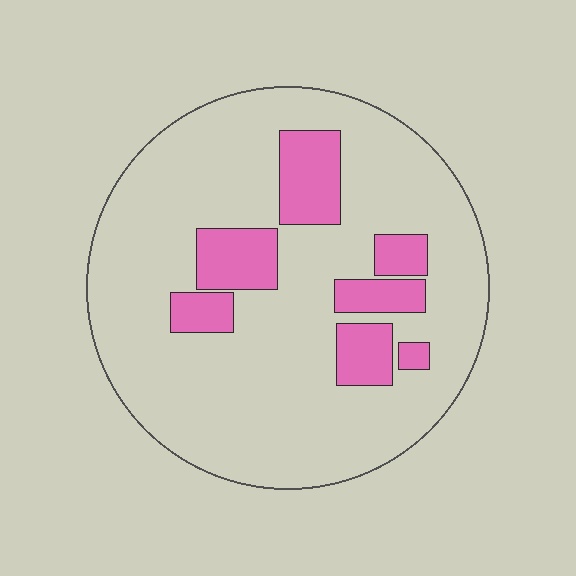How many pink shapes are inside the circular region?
7.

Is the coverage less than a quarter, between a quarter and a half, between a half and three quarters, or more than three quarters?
Less than a quarter.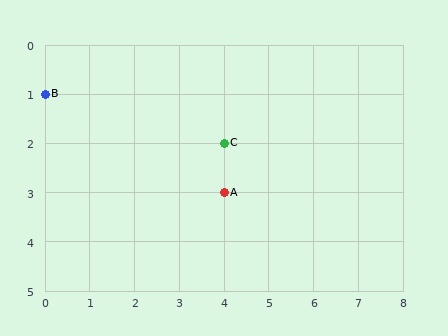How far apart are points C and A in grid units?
Points C and A are 1 row apart.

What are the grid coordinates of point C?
Point C is at grid coordinates (4, 2).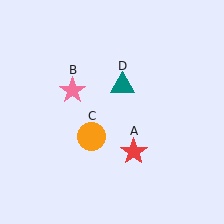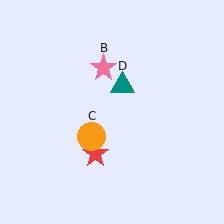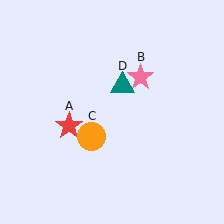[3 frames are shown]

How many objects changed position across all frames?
2 objects changed position: red star (object A), pink star (object B).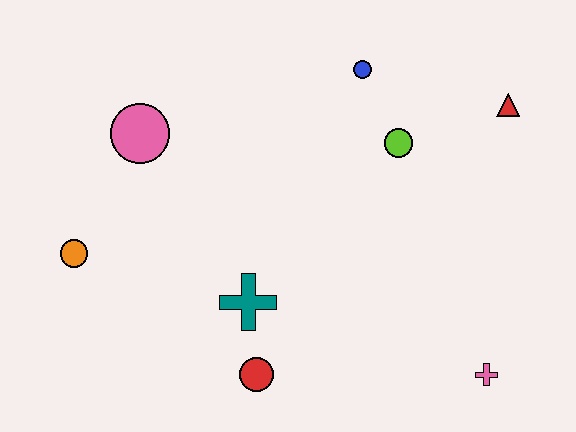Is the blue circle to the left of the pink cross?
Yes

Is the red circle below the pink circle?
Yes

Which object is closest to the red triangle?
The lime circle is closest to the red triangle.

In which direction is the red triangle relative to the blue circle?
The red triangle is to the right of the blue circle.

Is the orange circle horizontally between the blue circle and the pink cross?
No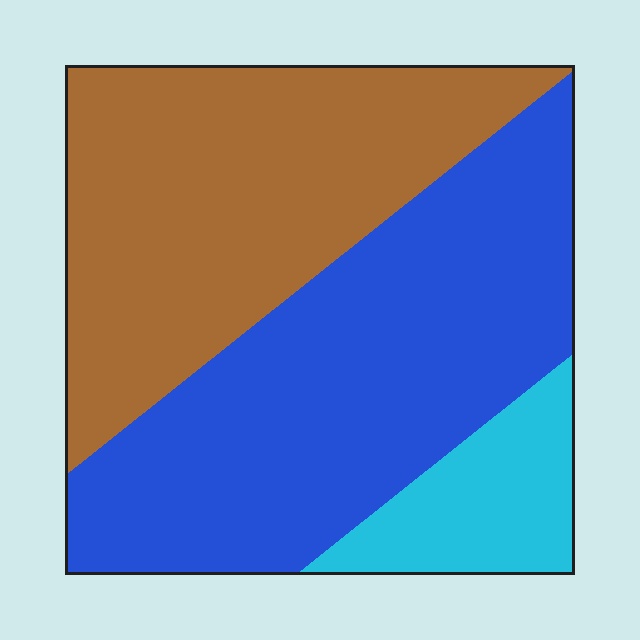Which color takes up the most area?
Blue, at roughly 45%.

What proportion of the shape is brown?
Brown covers about 40% of the shape.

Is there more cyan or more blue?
Blue.